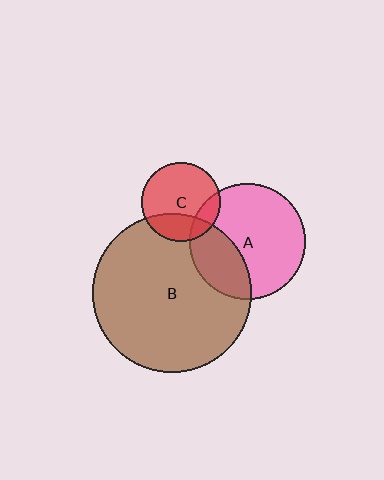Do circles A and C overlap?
Yes.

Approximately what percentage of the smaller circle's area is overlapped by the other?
Approximately 15%.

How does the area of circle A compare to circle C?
Approximately 2.1 times.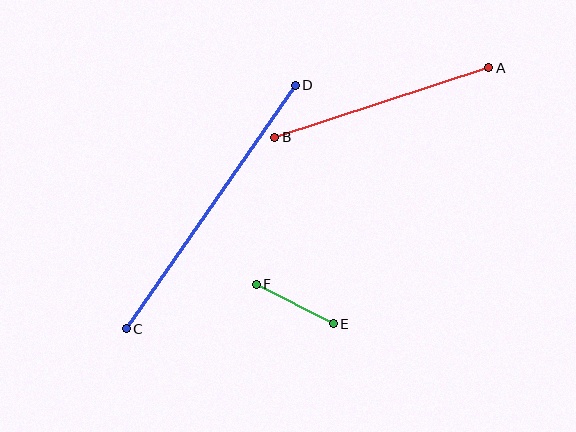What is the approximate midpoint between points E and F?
The midpoint is at approximately (295, 304) pixels.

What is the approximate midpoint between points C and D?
The midpoint is at approximately (211, 207) pixels.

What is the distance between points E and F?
The distance is approximately 86 pixels.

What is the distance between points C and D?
The distance is approximately 296 pixels.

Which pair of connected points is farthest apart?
Points C and D are farthest apart.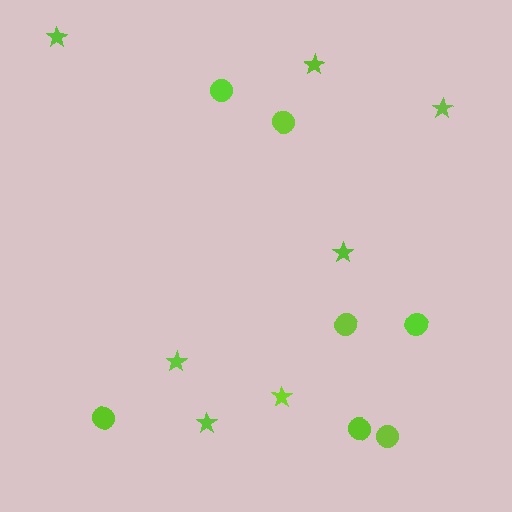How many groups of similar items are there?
There are 2 groups: one group of circles (7) and one group of stars (7).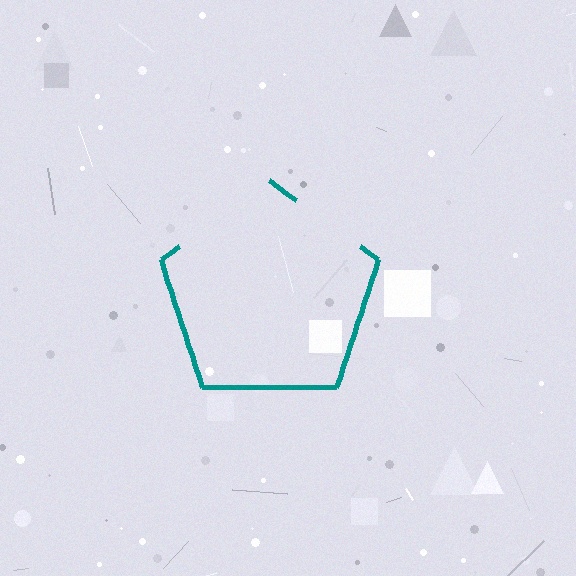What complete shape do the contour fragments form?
The contour fragments form a pentagon.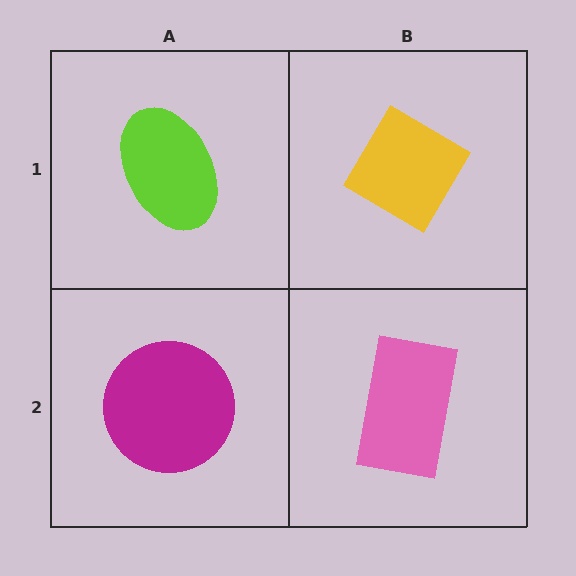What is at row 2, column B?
A pink rectangle.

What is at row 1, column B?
A yellow diamond.